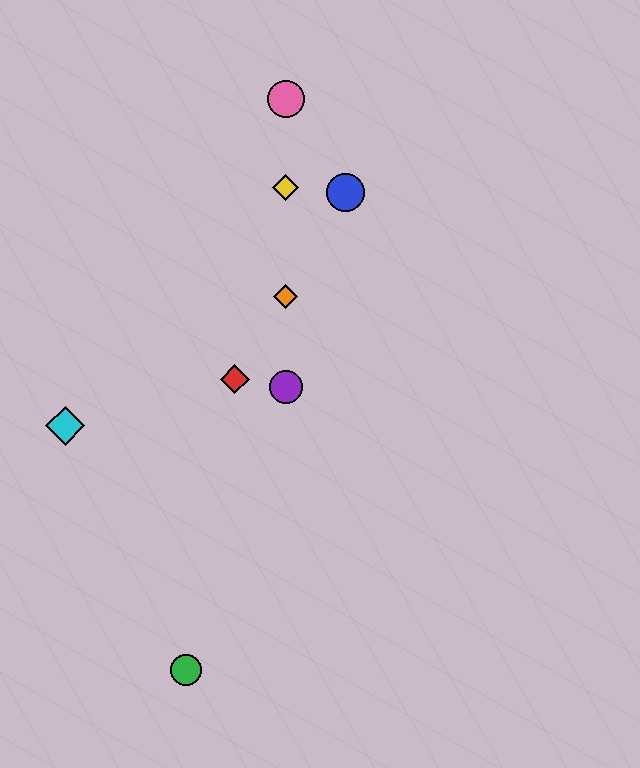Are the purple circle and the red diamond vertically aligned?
No, the purple circle is at x≈286 and the red diamond is at x≈235.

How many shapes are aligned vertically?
4 shapes (the yellow diamond, the purple circle, the orange diamond, the pink circle) are aligned vertically.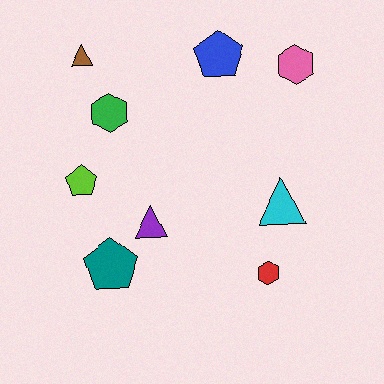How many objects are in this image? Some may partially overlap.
There are 9 objects.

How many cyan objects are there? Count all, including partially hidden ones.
There is 1 cyan object.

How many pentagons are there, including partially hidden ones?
There are 3 pentagons.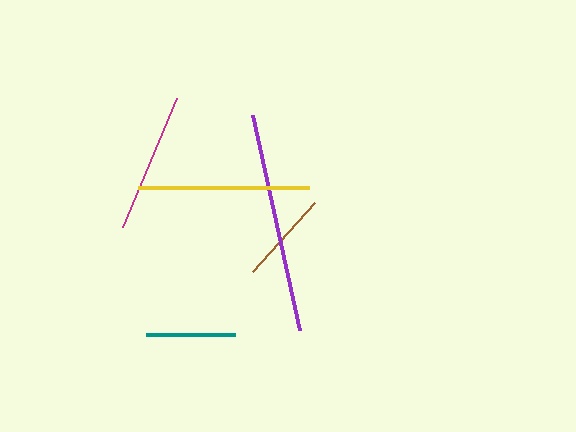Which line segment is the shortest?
The teal line is the shortest at approximately 89 pixels.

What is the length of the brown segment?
The brown segment is approximately 93 pixels long.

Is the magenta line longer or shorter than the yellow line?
The yellow line is longer than the magenta line.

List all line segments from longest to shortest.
From longest to shortest: purple, yellow, magenta, brown, teal.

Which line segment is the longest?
The purple line is the longest at approximately 220 pixels.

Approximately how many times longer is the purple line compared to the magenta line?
The purple line is approximately 1.6 times the length of the magenta line.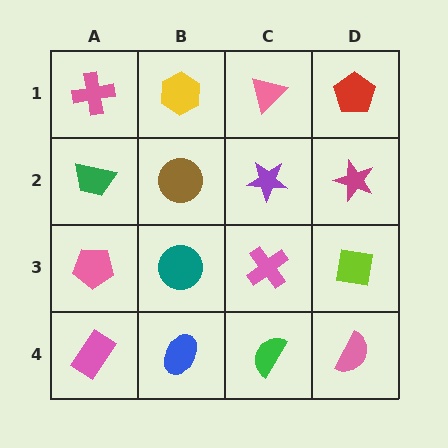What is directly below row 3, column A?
A pink rectangle.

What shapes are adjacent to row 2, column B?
A yellow hexagon (row 1, column B), a teal circle (row 3, column B), a green trapezoid (row 2, column A), a purple star (row 2, column C).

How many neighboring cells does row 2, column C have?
4.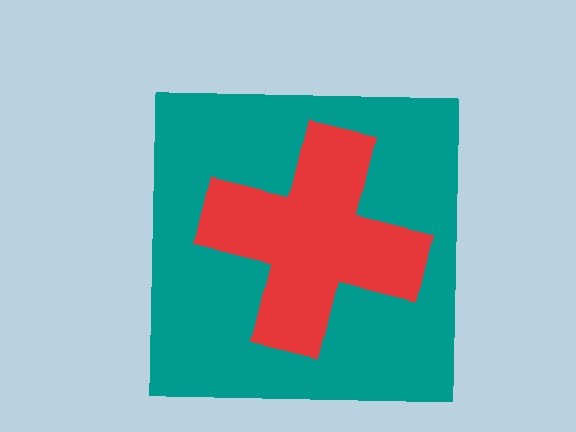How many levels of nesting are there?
2.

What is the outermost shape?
The teal square.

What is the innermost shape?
The red cross.